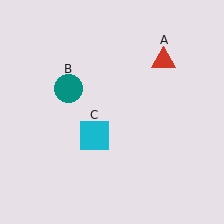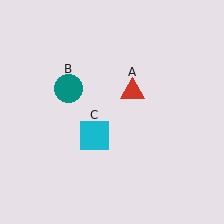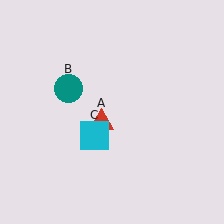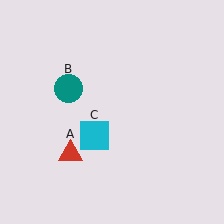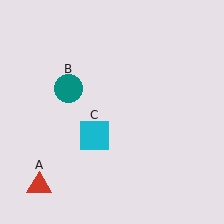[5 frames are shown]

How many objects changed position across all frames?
1 object changed position: red triangle (object A).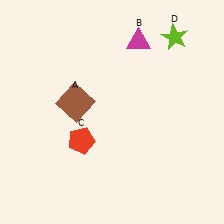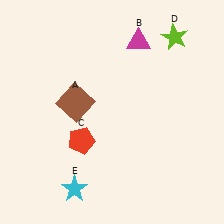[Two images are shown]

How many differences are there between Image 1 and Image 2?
There is 1 difference between the two images.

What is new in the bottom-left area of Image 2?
A cyan star (E) was added in the bottom-left area of Image 2.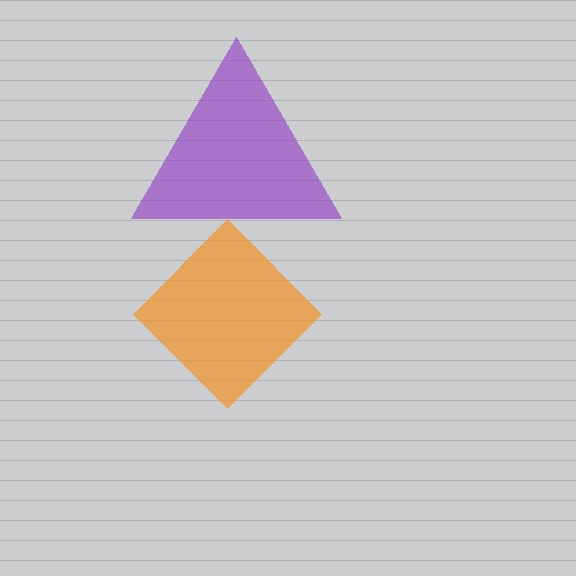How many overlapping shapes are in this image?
There are 2 overlapping shapes in the image.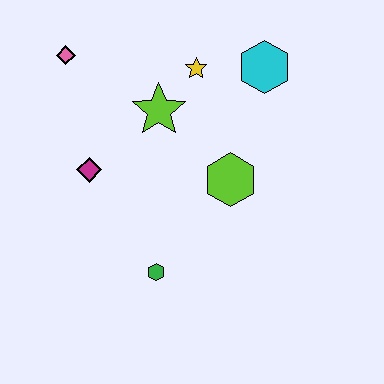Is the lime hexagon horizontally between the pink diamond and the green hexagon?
No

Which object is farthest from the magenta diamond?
The cyan hexagon is farthest from the magenta diamond.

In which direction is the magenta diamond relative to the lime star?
The magenta diamond is to the left of the lime star.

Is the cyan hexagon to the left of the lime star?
No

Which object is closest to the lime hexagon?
The lime star is closest to the lime hexagon.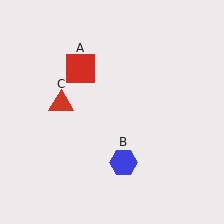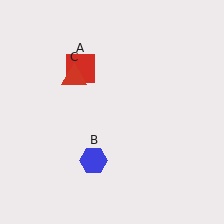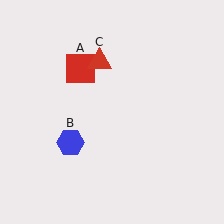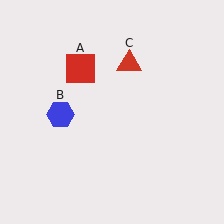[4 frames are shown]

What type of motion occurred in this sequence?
The blue hexagon (object B), red triangle (object C) rotated clockwise around the center of the scene.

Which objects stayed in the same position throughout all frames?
Red square (object A) remained stationary.